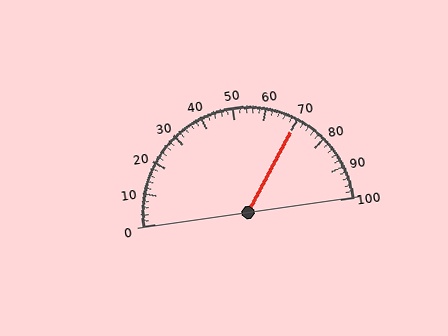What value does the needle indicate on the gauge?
The needle indicates approximately 70.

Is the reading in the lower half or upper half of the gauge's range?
The reading is in the upper half of the range (0 to 100).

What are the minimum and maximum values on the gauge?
The gauge ranges from 0 to 100.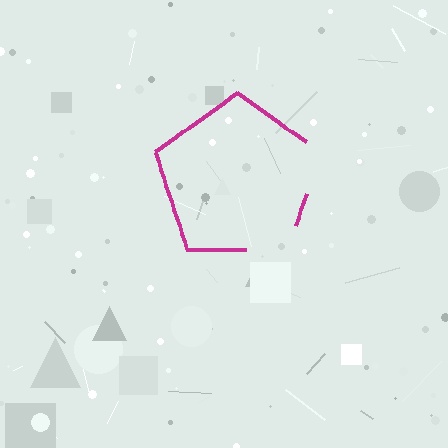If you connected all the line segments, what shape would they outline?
They would outline a pentagon.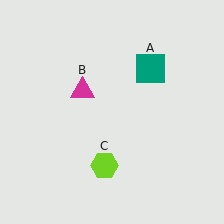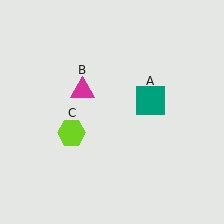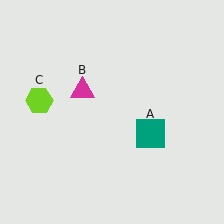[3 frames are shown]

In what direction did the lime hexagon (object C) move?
The lime hexagon (object C) moved up and to the left.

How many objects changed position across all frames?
2 objects changed position: teal square (object A), lime hexagon (object C).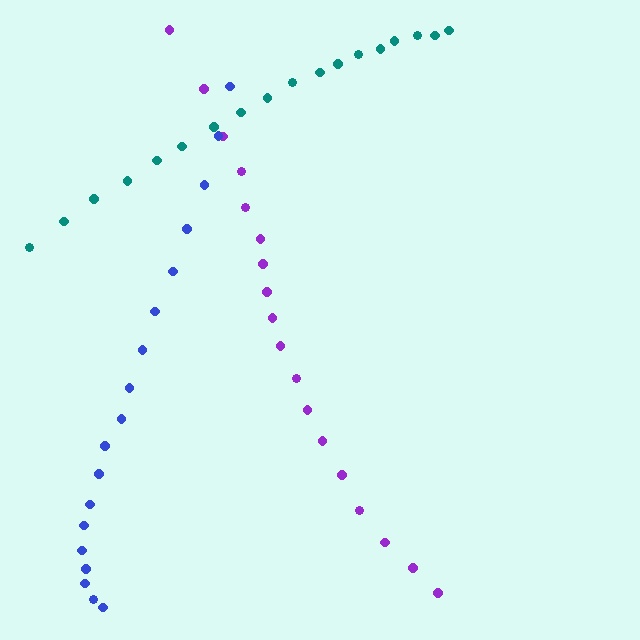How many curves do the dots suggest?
There are 3 distinct paths.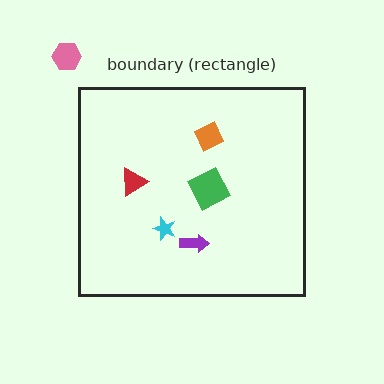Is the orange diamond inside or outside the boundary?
Inside.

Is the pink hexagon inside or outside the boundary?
Outside.